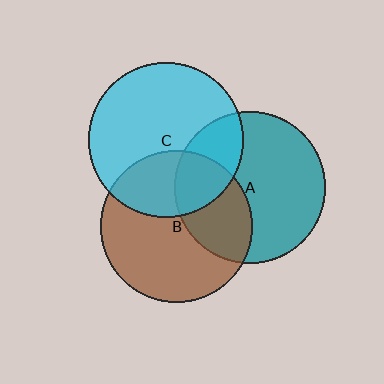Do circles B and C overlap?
Yes.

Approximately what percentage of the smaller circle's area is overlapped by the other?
Approximately 30%.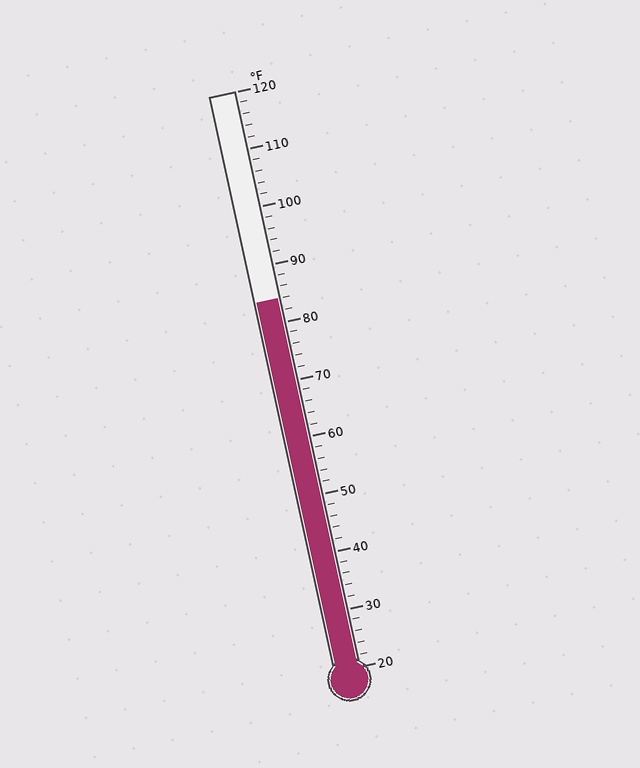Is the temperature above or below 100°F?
The temperature is below 100°F.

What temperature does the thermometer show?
The thermometer shows approximately 84°F.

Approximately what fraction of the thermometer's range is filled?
The thermometer is filled to approximately 65% of its range.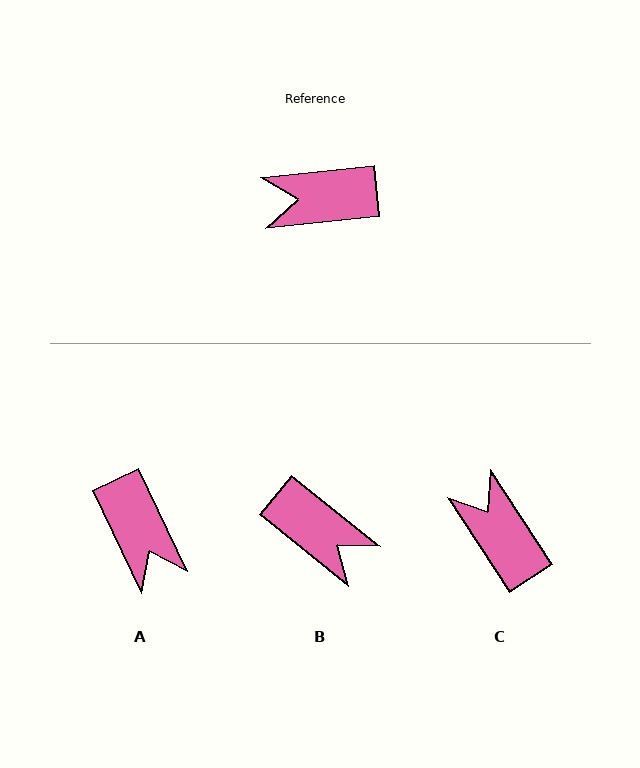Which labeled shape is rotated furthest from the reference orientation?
B, about 135 degrees away.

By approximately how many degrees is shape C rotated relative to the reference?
Approximately 63 degrees clockwise.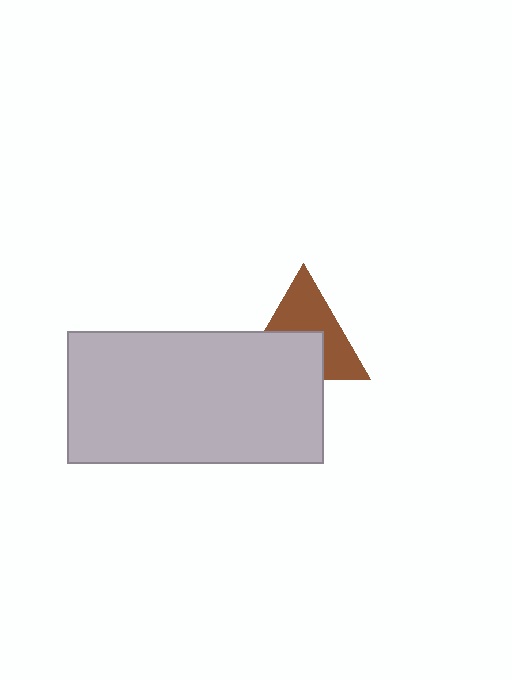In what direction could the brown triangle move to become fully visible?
The brown triangle could move up. That would shift it out from behind the light gray rectangle entirely.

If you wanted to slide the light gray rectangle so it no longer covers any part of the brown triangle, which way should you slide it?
Slide it down — that is the most direct way to separate the two shapes.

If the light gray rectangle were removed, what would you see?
You would see the complete brown triangle.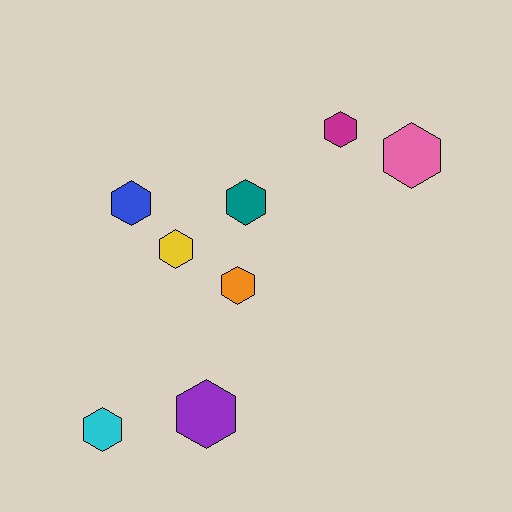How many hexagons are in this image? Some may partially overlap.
There are 8 hexagons.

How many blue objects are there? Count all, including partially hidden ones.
There is 1 blue object.